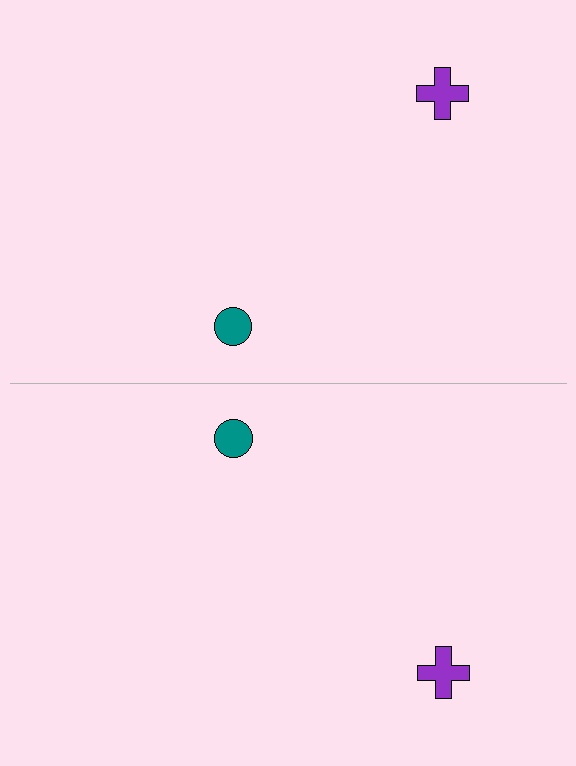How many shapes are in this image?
There are 4 shapes in this image.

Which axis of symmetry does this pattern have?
The pattern has a horizontal axis of symmetry running through the center of the image.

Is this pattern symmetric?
Yes, this pattern has bilateral (reflection) symmetry.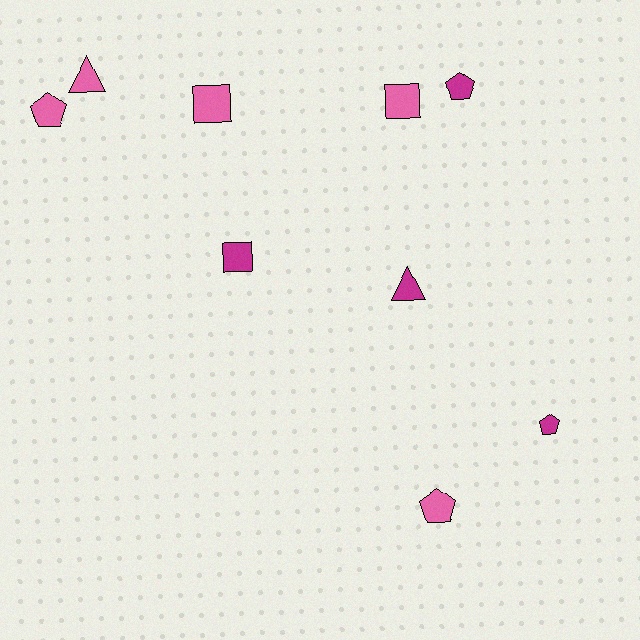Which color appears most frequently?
Pink, with 5 objects.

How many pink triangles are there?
There is 1 pink triangle.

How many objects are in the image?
There are 9 objects.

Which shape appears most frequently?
Pentagon, with 4 objects.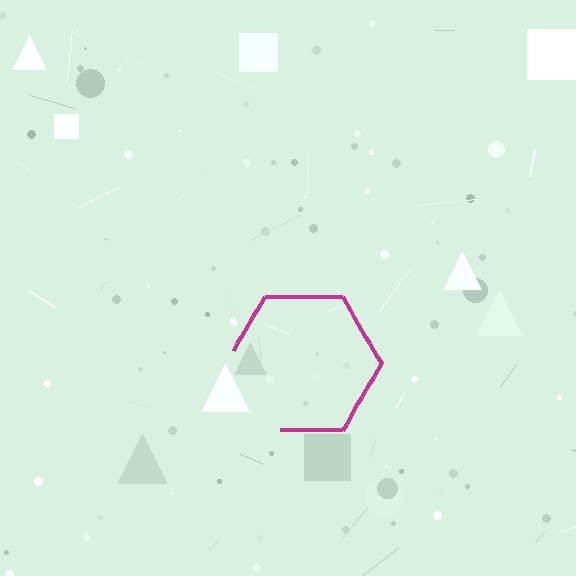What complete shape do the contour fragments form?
The contour fragments form a hexagon.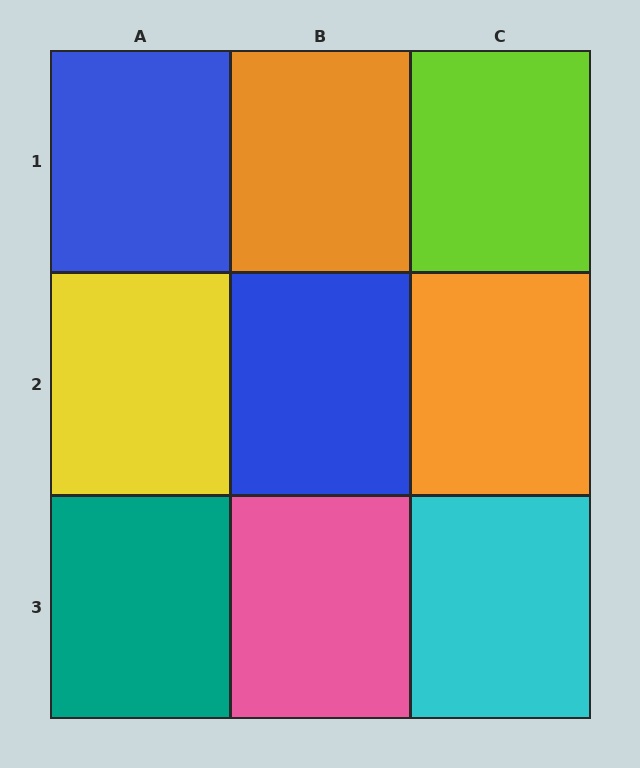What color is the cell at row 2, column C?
Orange.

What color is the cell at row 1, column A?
Blue.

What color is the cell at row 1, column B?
Orange.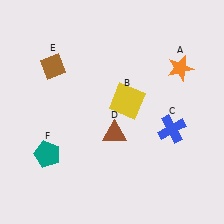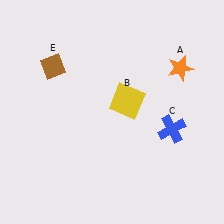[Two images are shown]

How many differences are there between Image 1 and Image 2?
There are 2 differences between the two images.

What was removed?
The brown triangle (D), the teal pentagon (F) were removed in Image 2.